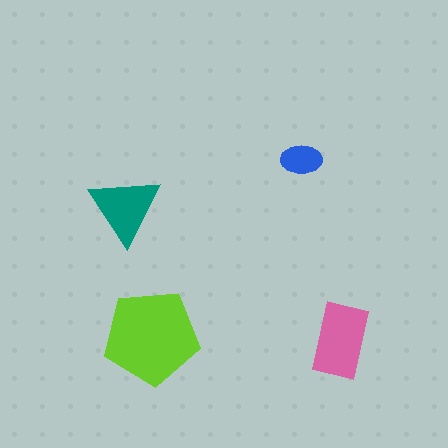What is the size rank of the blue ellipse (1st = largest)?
4th.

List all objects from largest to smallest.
The lime pentagon, the pink rectangle, the teal triangle, the blue ellipse.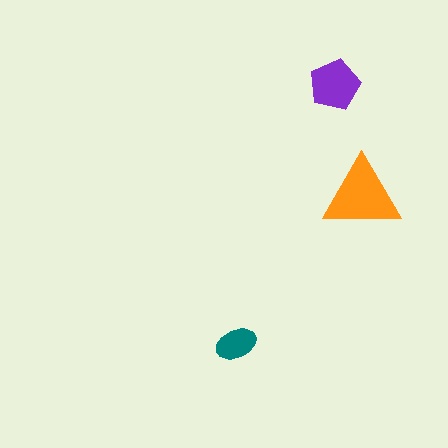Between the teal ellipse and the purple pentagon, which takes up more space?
The purple pentagon.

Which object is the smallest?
The teal ellipse.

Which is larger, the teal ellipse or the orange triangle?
The orange triangle.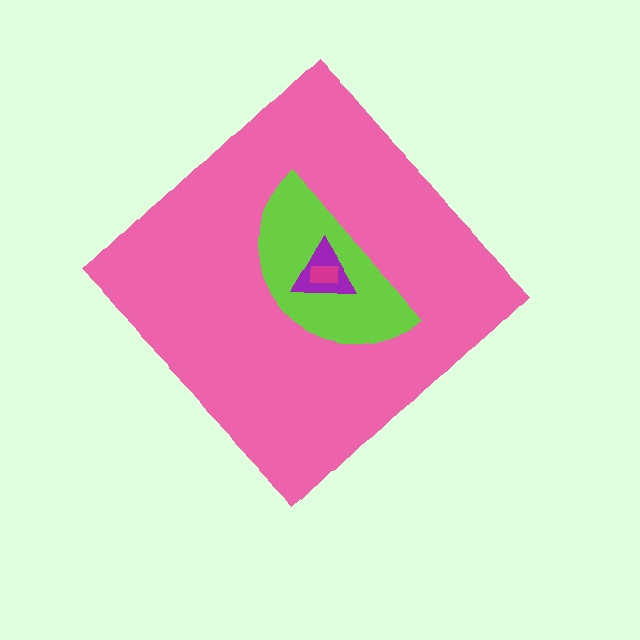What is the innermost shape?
The magenta rectangle.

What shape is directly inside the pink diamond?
The lime semicircle.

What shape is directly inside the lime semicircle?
The purple triangle.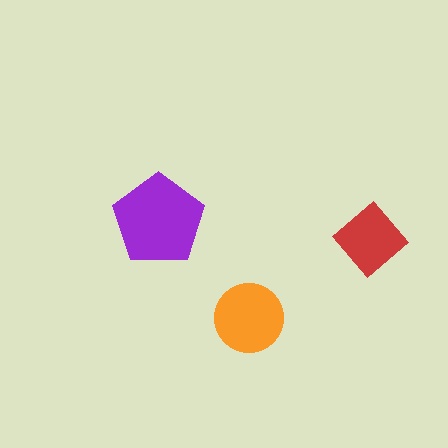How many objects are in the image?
There are 3 objects in the image.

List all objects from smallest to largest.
The red diamond, the orange circle, the purple pentagon.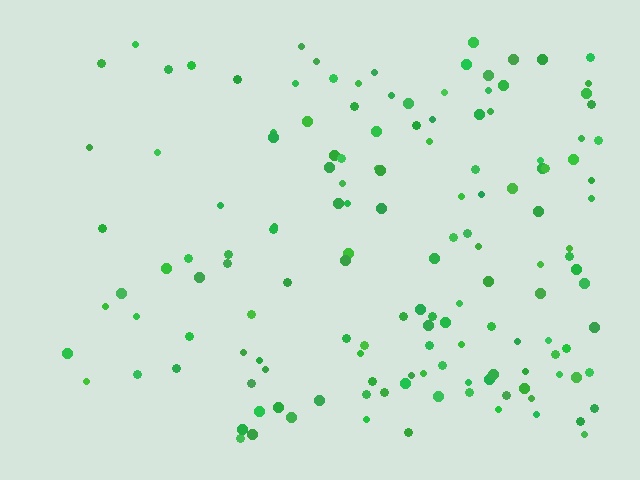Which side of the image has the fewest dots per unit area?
The left.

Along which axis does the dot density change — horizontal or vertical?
Horizontal.